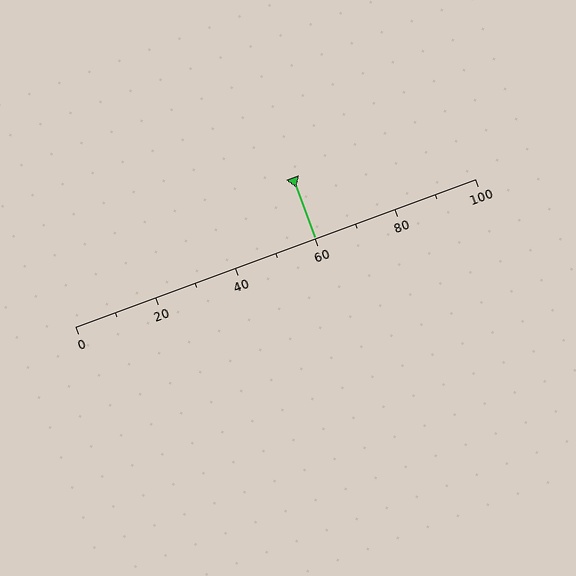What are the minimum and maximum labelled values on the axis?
The axis runs from 0 to 100.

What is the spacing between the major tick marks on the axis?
The major ticks are spaced 20 apart.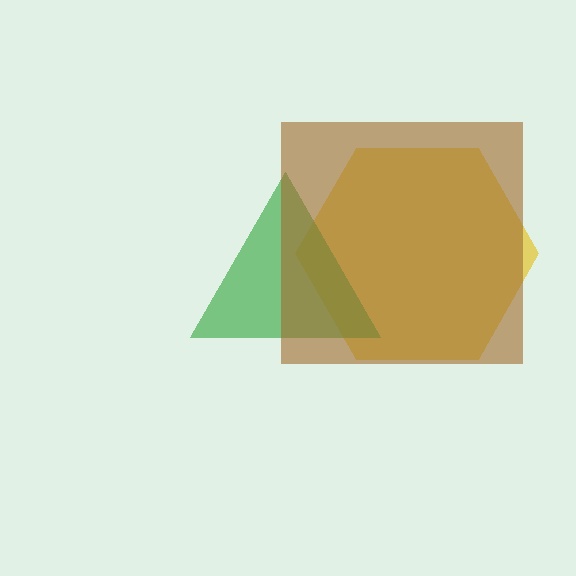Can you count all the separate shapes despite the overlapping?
Yes, there are 3 separate shapes.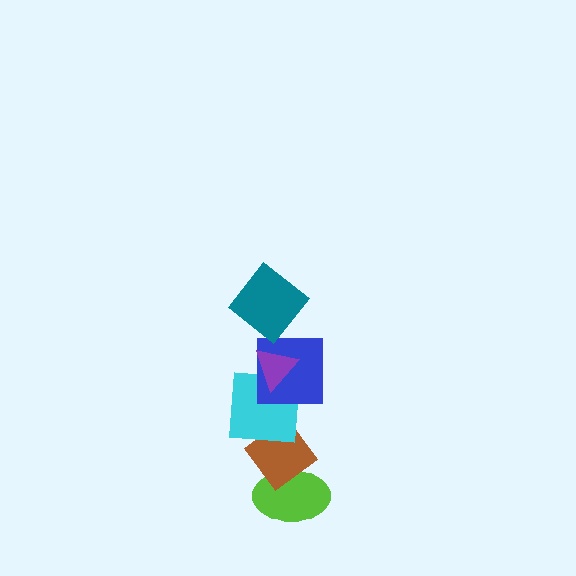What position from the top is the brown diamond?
The brown diamond is 5th from the top.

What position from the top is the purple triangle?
The purple triangle is 2nd from the top.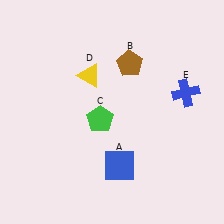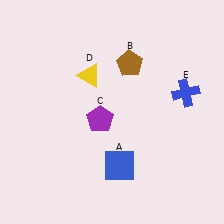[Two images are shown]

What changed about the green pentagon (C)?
In Image 1, C is green. In Image 2, it changed to purple.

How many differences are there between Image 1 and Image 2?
There is 1 difference between the two images.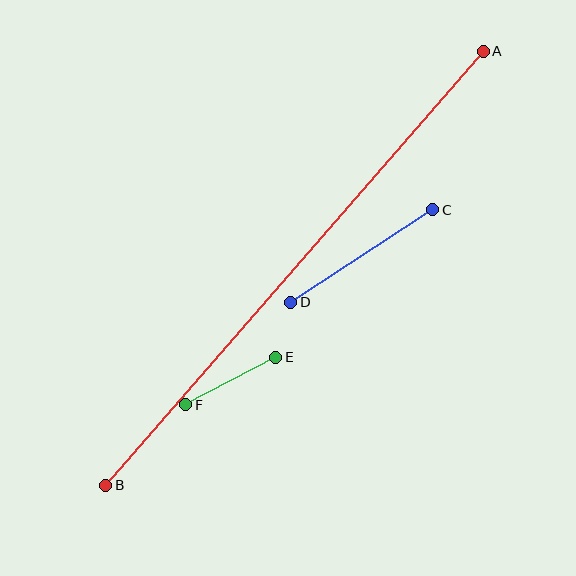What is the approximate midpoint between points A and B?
The midpoint is at approximately (294, 268) pixels.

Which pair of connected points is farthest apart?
Points A and B are farthest apart.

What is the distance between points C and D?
The distance is approximately 170 pixels.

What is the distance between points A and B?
The distance is approximately 575 pixels.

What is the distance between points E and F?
The distance is approximately 102 pixels.